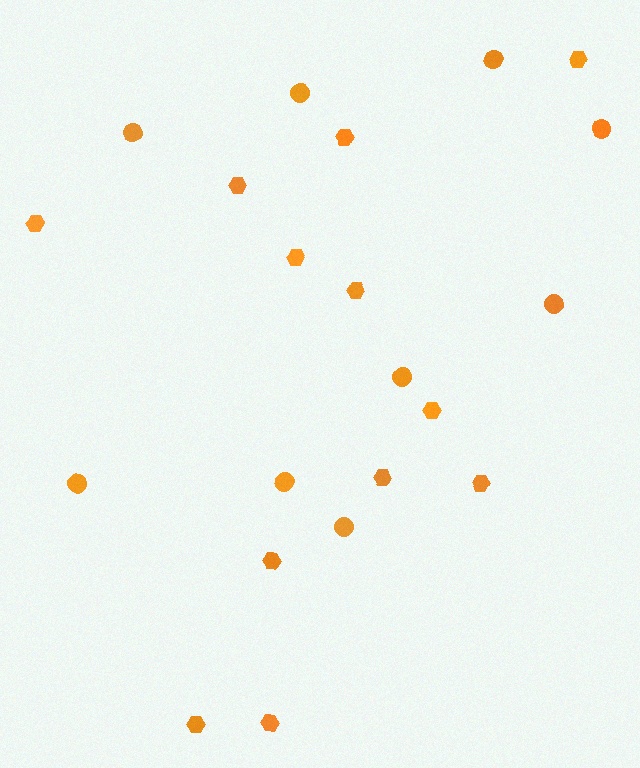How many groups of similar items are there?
There are 2 groups: one group of hexagons (12) and one group of circles (9).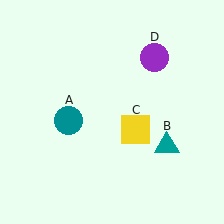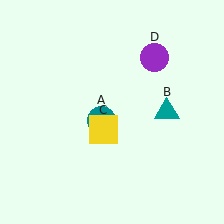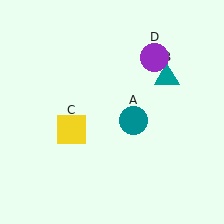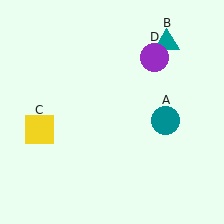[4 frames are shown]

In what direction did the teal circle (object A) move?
The teal circle (object A) moved right.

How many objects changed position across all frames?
3 objects changed position: teal circle (object A), teal triangle (object B), yellow square (object C).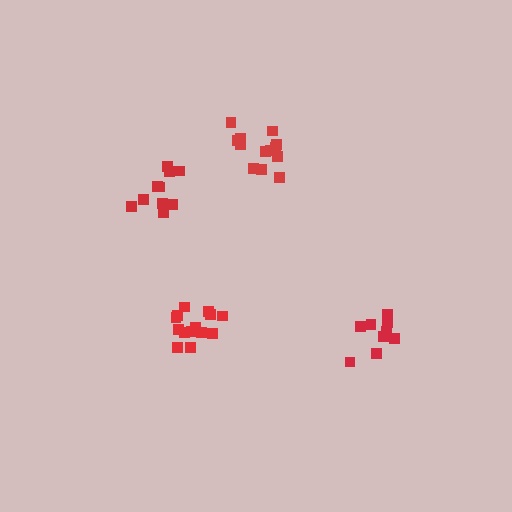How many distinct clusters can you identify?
There are 4 distinct clusters.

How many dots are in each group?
Group 1: 14 dots, Group 2: 9 dots, Group 3: 11 dots, Group 4: 13 dots (47 total).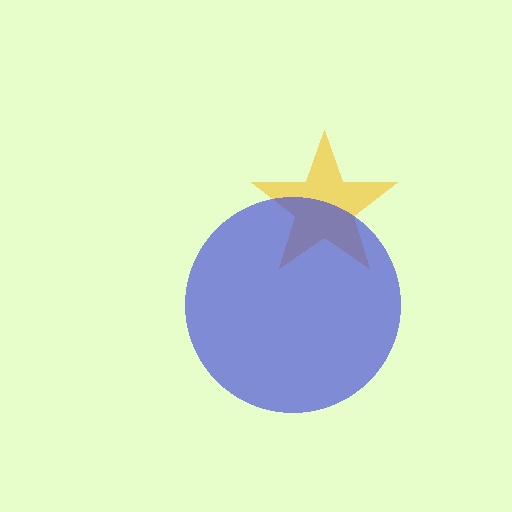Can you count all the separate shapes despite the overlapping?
Yes, there are 2 separate shapes.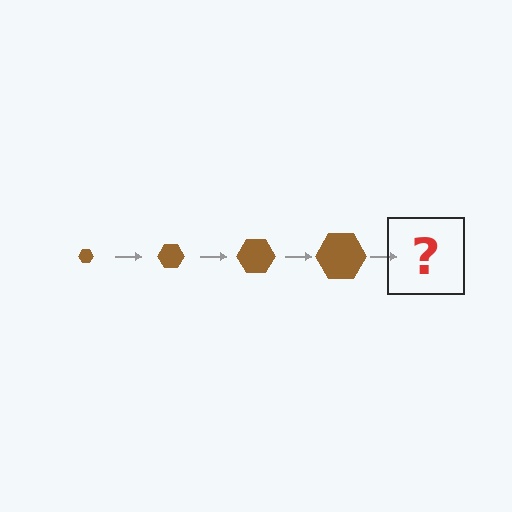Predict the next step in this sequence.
The next step is a brown hexagon, larger than the previous one.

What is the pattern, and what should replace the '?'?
The pattern is that the hexagon gets progressively larger each step. The '?' should be a brown hexagon, larger than the previous one.